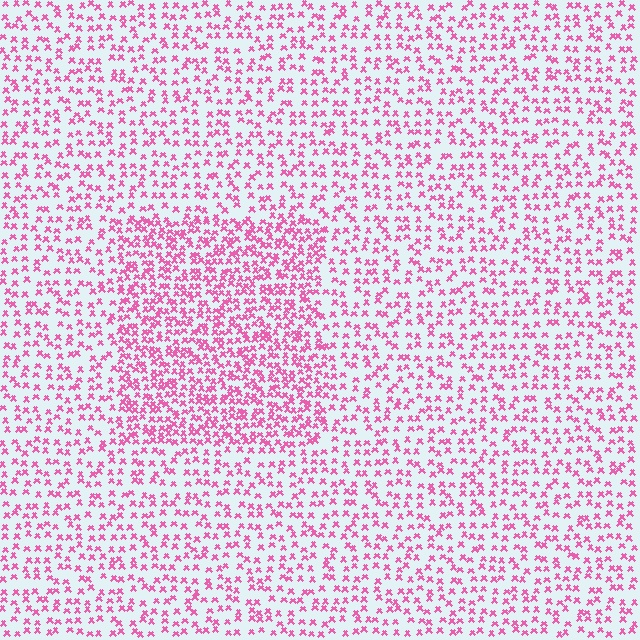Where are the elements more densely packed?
The elements are more densely packed inside the rectangle boundary.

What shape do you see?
I see a rectangle.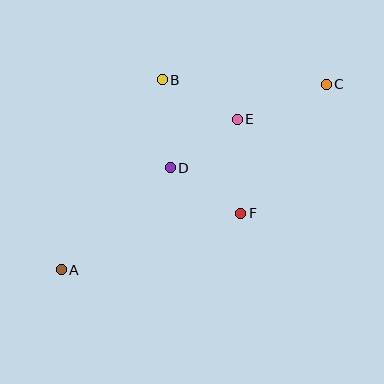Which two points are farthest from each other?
Points A and C are farthest from each other.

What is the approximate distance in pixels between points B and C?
The distance between B and C is approximately 164 pixels.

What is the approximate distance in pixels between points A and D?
The distance between A and D is approximately 150 pixels.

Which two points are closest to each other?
Points D and E are closest to each other.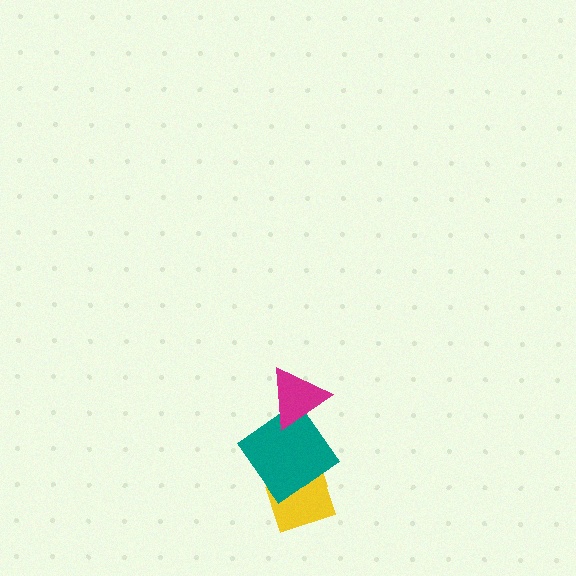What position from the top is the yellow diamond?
The yellow diamond is 3rd from the top.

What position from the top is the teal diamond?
The teal diamond is 2nd from the top.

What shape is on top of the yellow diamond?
The teal diamond is on top of the yellow diamond.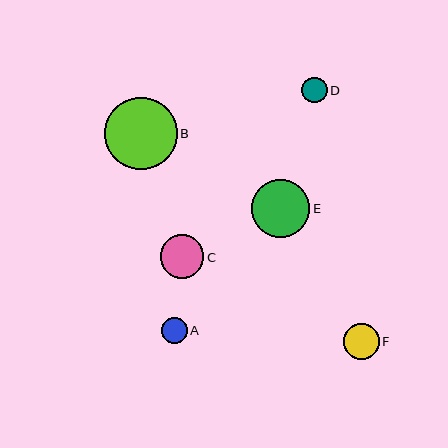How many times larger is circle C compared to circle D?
Circle C is approximately 1.7 times the size of circle D.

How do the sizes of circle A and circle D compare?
Circle A and circle D are approximately the same size.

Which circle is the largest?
Circle B is the largest with a size of approximately 72 pixels.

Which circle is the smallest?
Circle D is the smallest with a size of approximately 25 pixels.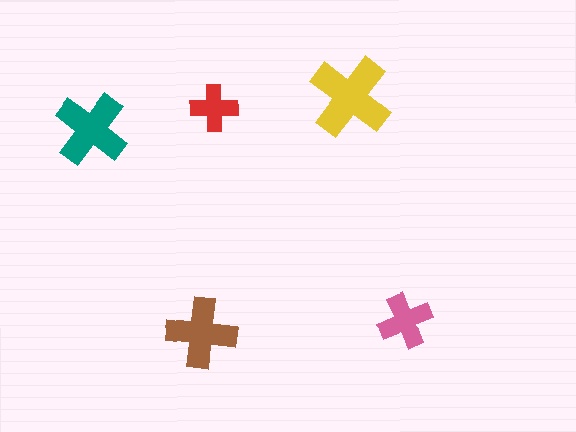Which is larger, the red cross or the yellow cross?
The yellow one.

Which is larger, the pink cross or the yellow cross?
The yellow one.